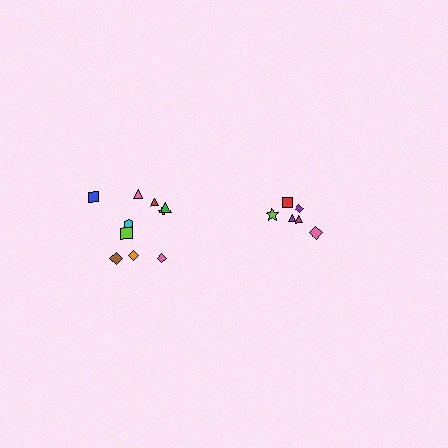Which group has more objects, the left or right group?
The left group.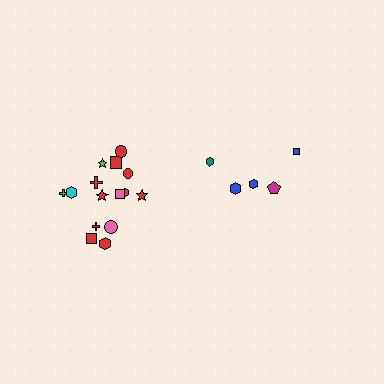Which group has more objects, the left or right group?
The left group.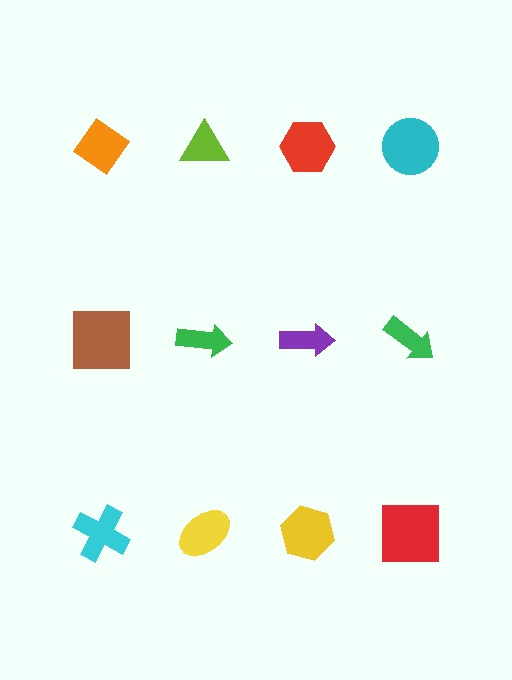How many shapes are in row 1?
4 shapes.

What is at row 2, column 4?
A green arrow.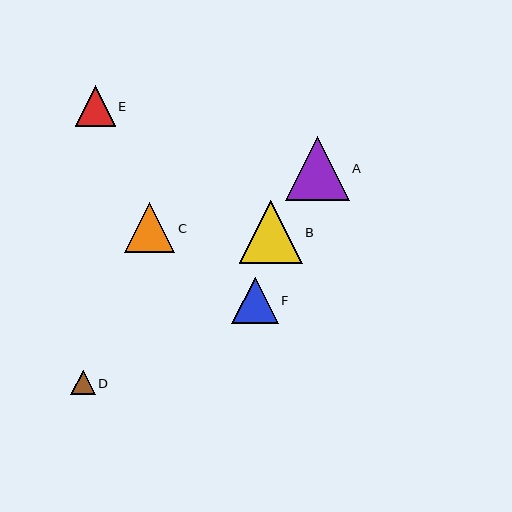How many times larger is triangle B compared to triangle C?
Triangle B is approximately 1.2 times the size of triangle C.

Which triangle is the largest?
Triangle A is the largest with a size of approximately 63 pixels.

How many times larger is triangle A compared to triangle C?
Triangle A is approximately 1.3 times the size of triangle C.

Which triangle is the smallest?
Triangle D is the smallest with a size of approximately 24 pixels.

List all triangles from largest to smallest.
From largest to smallest: A, B, C, F, E, D.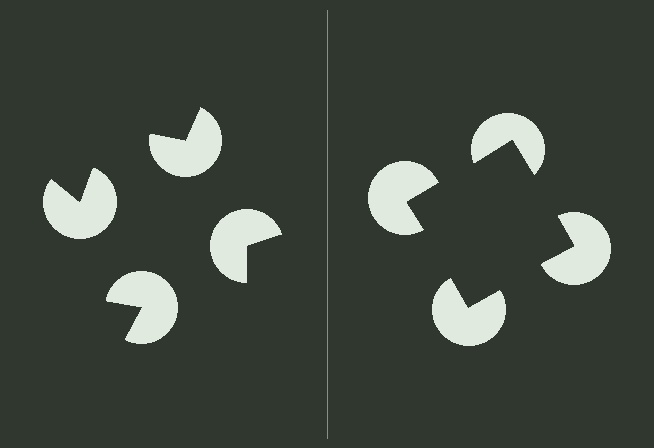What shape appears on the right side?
An illusory square.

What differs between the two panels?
The pac-man discs are positioned identically on both sides; only the wedge orientations differ. On the right they align to a square; on the left they are misaligned.